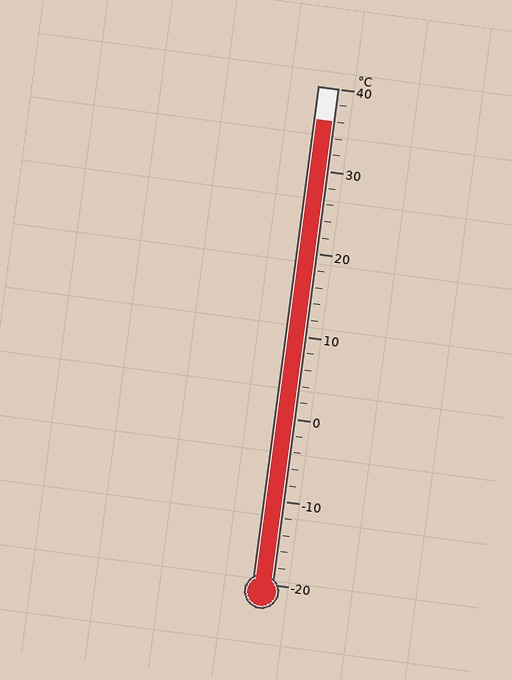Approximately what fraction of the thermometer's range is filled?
The thermometer is filled to approximately 95% of its range.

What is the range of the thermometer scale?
The thermometer scale ranges from -20°C to 40°C.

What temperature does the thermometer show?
The thermometer shows approximately 36°C.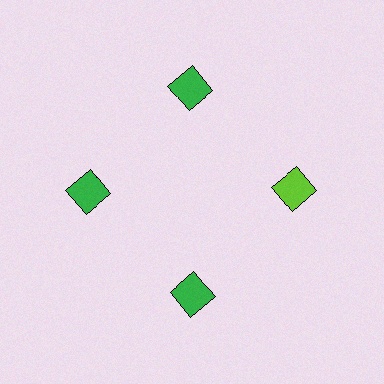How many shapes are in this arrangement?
There are 4 shapes arranged in a ring pattern.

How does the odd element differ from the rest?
It has a different color: lime instead of green.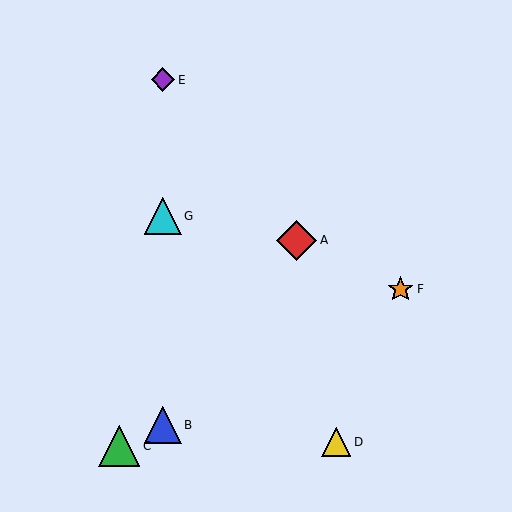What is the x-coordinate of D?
Object D is at x≈336.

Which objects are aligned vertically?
Objects B, E, G are aligned vertically.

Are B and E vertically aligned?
Yes, both are at x≈163.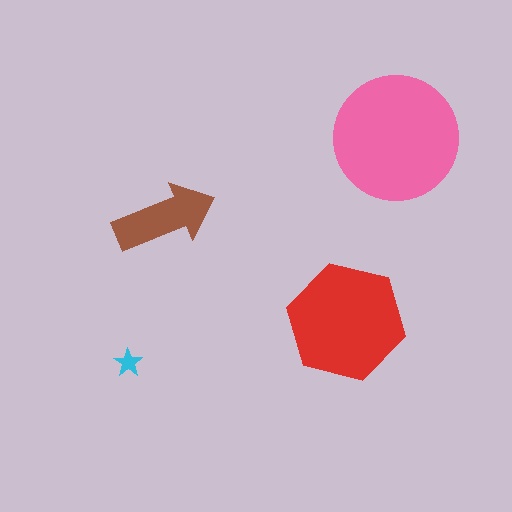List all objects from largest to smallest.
The pink circle, the red hexagon, the brown arrow, the cyan star.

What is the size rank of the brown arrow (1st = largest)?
3rd.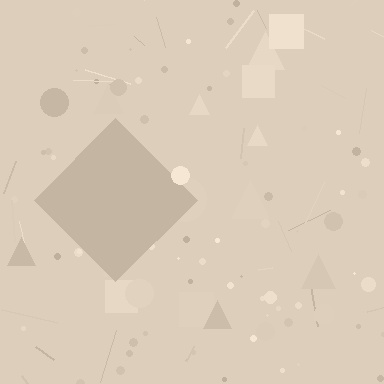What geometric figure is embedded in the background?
A diamond is embedded in the background.